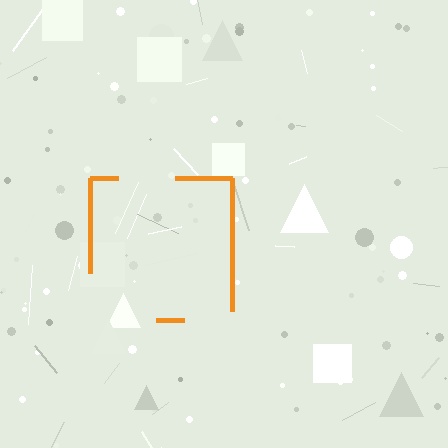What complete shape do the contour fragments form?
The contour fragments form a square.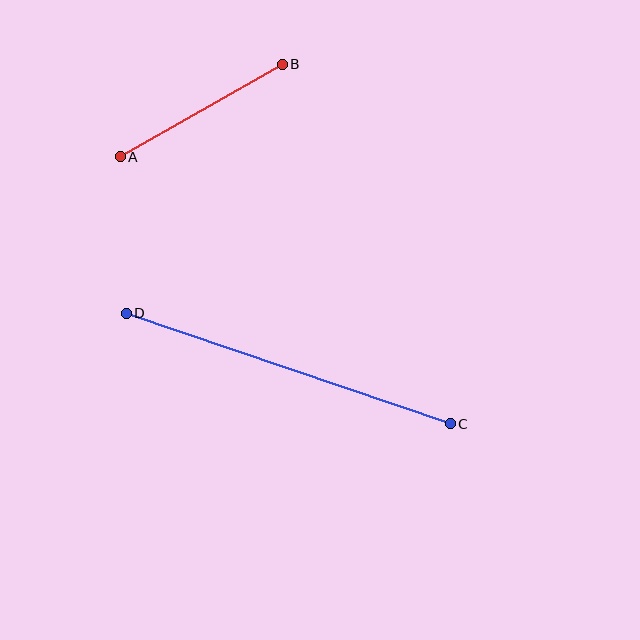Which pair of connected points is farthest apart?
Points C and D are farthest apart.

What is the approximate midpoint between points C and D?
The midpoint is at approximately (288, 369) pixels.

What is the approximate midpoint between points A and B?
The midpoint is at approximately (201, 110) pixels.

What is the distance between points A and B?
The distance is approximately 187 pixels.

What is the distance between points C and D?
The distance is approximately 342 pixels.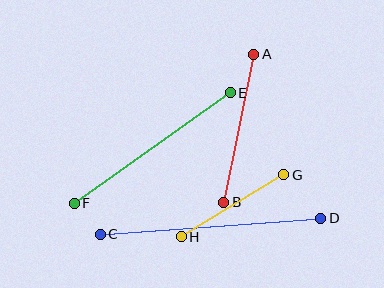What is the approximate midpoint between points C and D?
The midpoint is at approximately (210, 226) pixels.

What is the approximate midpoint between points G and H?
The midpoint is at approximately (232, 206) pixels.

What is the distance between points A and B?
The distance is approximately 151 pixels.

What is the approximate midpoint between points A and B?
The midpoint is at approximately (239, 128) pixels.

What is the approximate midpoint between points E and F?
The midpoint is at approximately (152, 148) pixels.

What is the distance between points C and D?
The distance is approximately 221 pixels.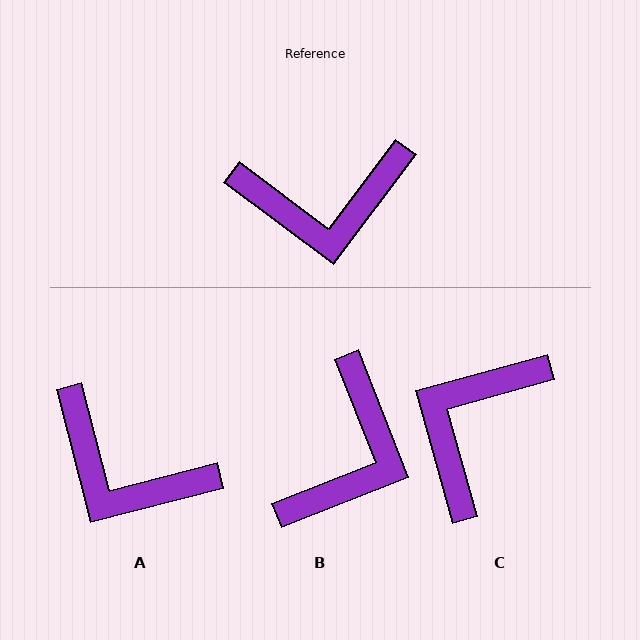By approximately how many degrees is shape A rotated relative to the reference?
Approximately 39 degrees clockwise.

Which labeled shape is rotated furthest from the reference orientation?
C, about 128 degrees away.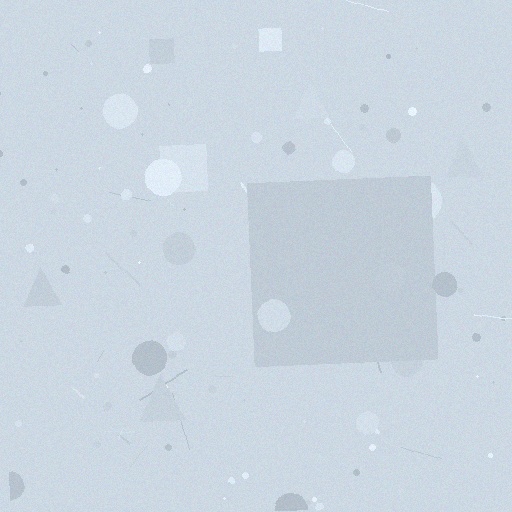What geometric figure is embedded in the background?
A square is embedded in the background.